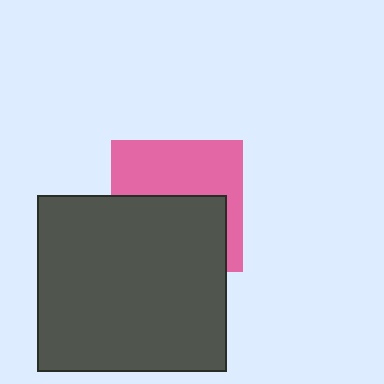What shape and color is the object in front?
The object in front is a dark gray rectangle.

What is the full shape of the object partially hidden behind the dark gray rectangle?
The partially hidden object is a pink square.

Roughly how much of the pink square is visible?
About half of it is visible (roughly 49%).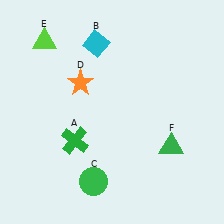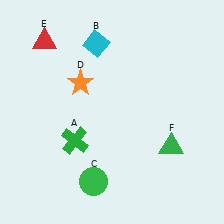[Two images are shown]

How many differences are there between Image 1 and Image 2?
There is 1 difference between the two images.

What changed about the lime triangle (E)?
In Image 1, E is lime. In Image 2, it changed to red.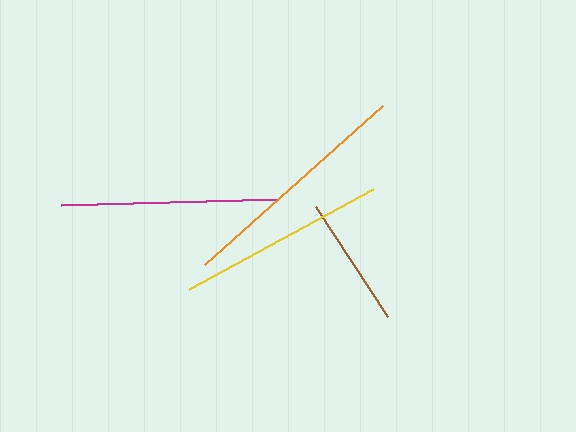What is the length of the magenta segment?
The magenta segment is approximately 217 pixels long.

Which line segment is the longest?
The orange line is the longest at approximately 239 pixels.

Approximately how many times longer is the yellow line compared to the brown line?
The yellow line is approximately 1.6 times the length of the brown line.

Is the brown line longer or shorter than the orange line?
The orange line is longer than the brown line.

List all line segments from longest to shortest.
From longest to shortest: orange, magenta, yellow, brown.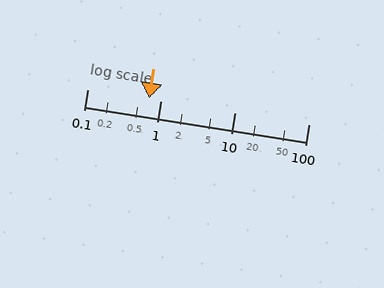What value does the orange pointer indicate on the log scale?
The pointer indicates approximately 0.68.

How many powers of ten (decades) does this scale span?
The scale spans 3 decades, from 0.1 to 100.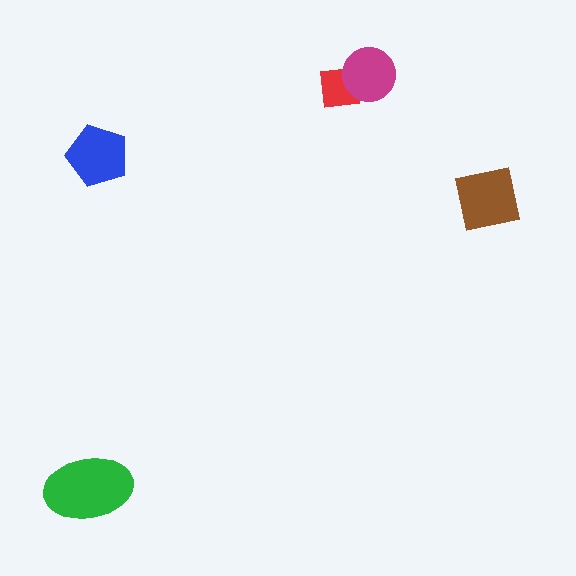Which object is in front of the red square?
The magenta circle is in front of the red square.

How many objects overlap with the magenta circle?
1 object overlaps with the magenta circle.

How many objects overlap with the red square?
1 object overlaps with the red square.